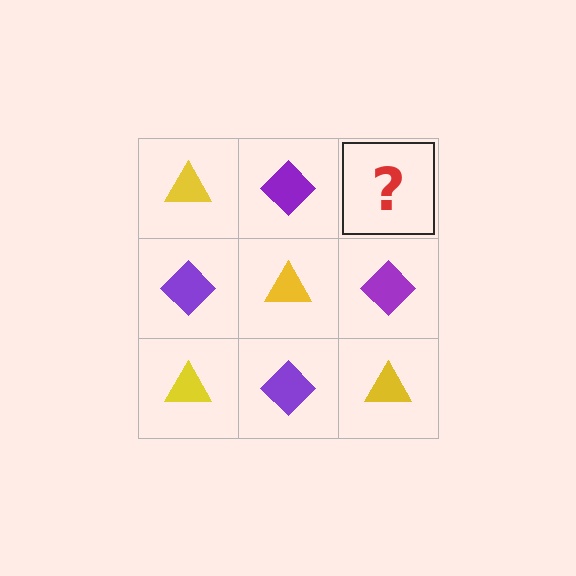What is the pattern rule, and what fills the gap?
The rule is that it alternates yellow triangle and purple diamond in a checkerboard pattern. The gap should be filled with a yellow triangle.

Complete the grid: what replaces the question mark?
The question mark should be replaced with a yellow triangle.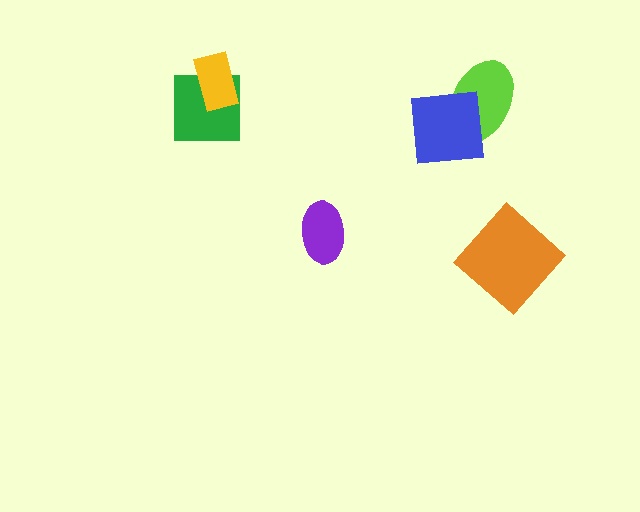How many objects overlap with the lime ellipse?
1 object overlaps with the lime ellipse.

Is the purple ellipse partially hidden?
No, no other shape covers it.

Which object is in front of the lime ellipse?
The blue square is in front of the lime ellipse.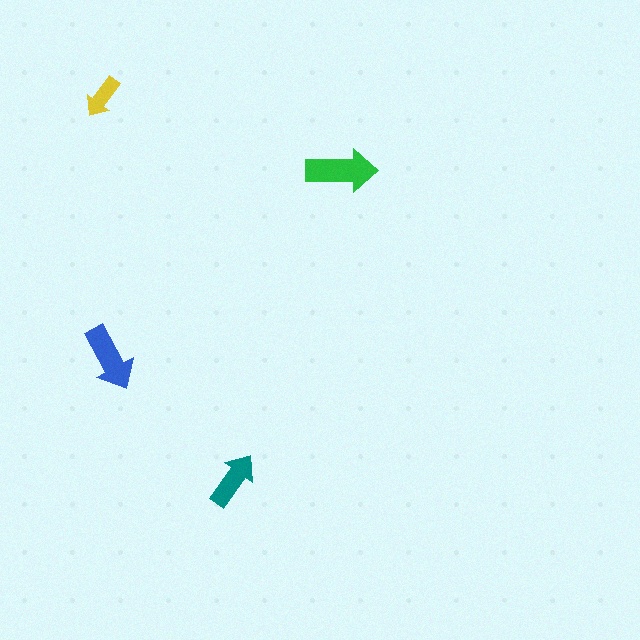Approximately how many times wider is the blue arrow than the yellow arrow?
About 1.5 times wider.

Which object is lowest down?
The teal arrow is bottommost.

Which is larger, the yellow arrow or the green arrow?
The green one.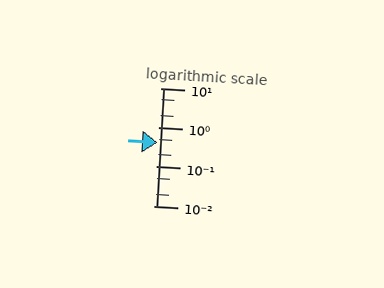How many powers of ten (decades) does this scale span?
The scale spans 3 decades, from 0.01 to 10.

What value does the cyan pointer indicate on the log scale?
The pointer indicates approximately 0.4.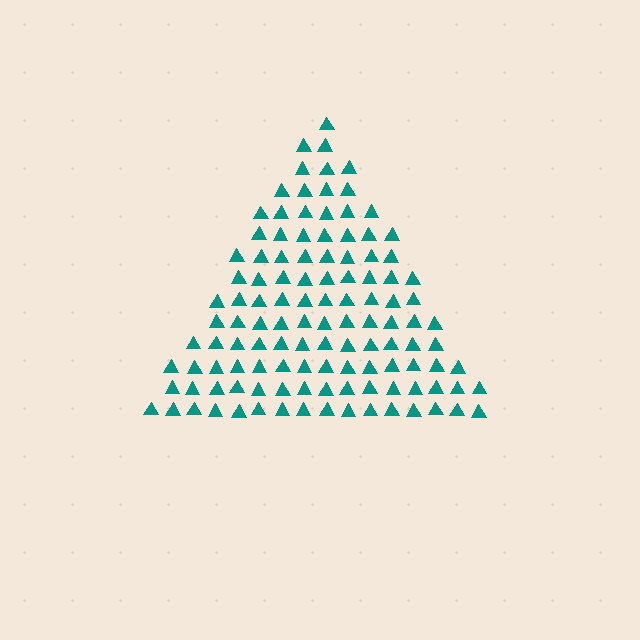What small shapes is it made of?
It is made of small triangles.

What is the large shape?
The large shape is a triangle.